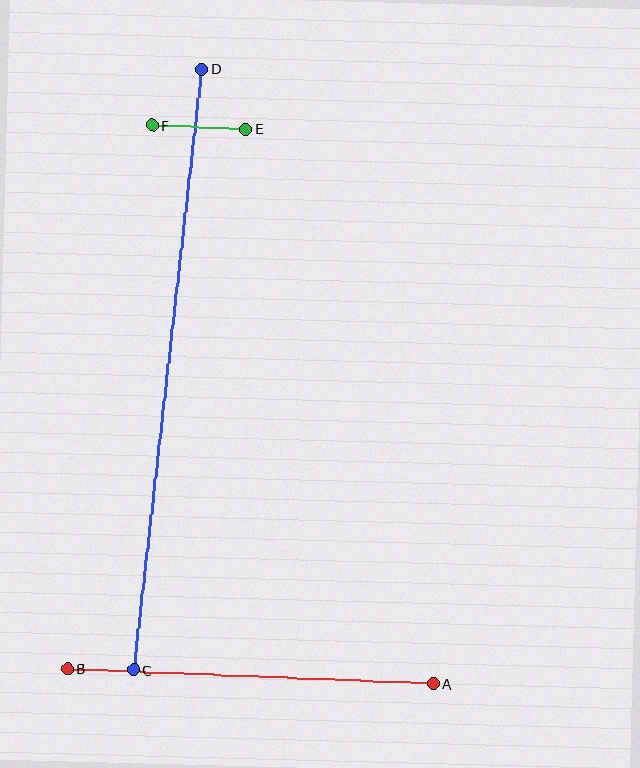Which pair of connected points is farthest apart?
Points C and D are farthest apart.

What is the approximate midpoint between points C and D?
The midpoint is at approximately (168, 370) pixels.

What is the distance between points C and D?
The distance is approximately 605 pixels.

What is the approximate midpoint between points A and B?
The midpoint is at approximately (250, 676) pixels.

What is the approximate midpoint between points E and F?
The midpoint is at approximately (199, 127) pixels.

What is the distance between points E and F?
The distance is approximately 94 pixels.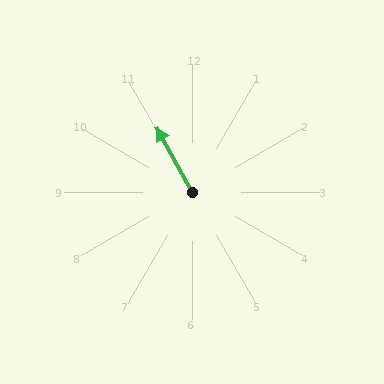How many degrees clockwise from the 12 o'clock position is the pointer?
Approximately 331 degrees.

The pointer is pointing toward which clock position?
Roughly 11 o'clock.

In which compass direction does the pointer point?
Northwest.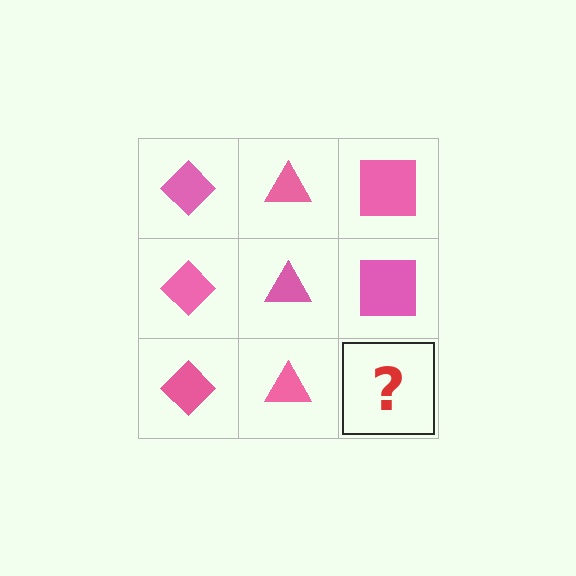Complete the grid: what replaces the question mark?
The question mark should be replaced with a pink square.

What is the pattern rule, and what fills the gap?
The rule is that each column has a consistent shape. The gap should be filled with a pink square.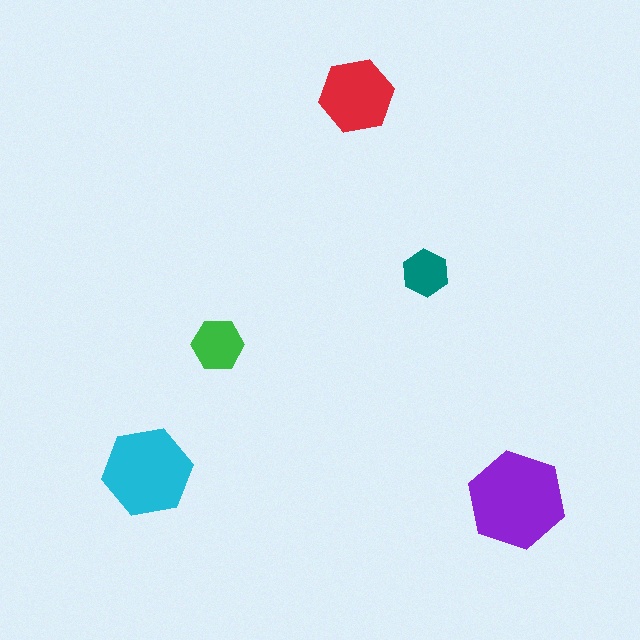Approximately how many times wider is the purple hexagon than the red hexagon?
About 1.5 times wider.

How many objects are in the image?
There are 5 objects in the image.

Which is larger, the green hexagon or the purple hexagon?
The purple one.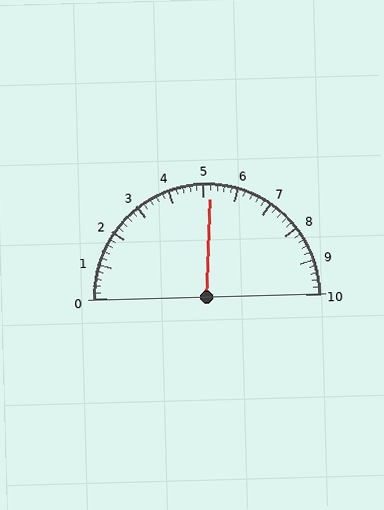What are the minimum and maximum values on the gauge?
The gauge ranges from 0 to 10.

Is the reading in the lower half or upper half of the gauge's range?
The reading is in the upper half of the range (0 to 10).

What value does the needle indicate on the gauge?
The needle indicates approximately 5.2.